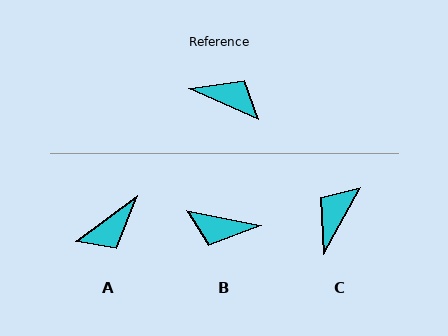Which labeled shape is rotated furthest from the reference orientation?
B, about 167 degrees away.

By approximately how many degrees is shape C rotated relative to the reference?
Approximately 85 degrees counter-clockwise.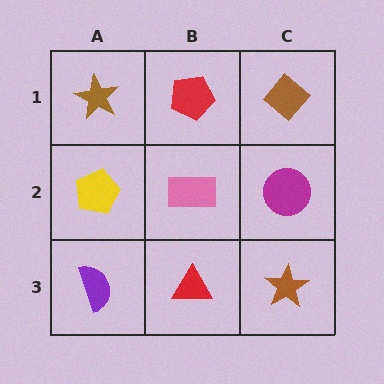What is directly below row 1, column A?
A yellow pentagon.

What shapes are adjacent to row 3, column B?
A pink rectangle (row 2, column B), a purple semicircle (row 3, column A), a brown star (row 3, column C).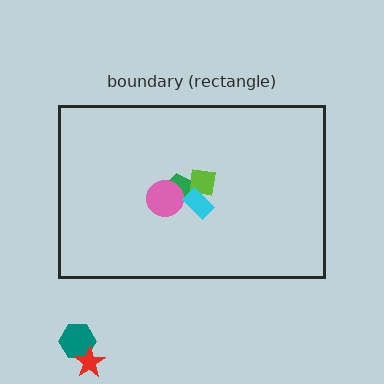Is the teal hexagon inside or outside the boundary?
Outside.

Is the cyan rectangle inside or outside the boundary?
Inside.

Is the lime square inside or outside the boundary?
Inside.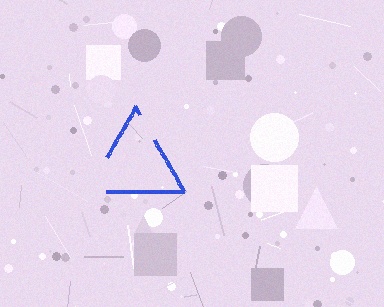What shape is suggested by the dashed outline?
The dashed outline suggests a triangle.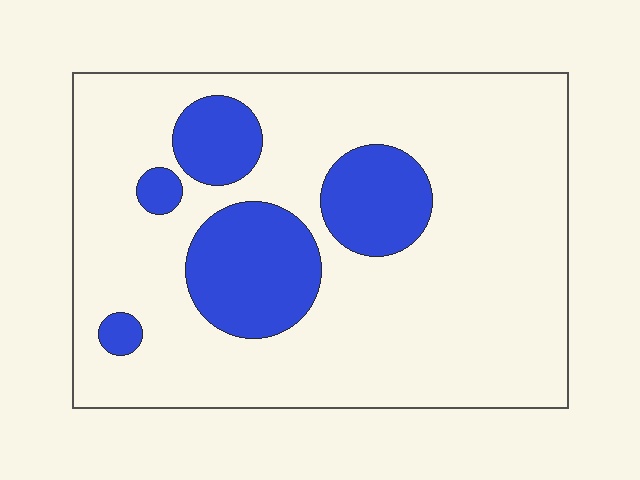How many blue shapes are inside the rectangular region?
5.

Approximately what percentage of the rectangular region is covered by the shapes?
Approximately 20%.